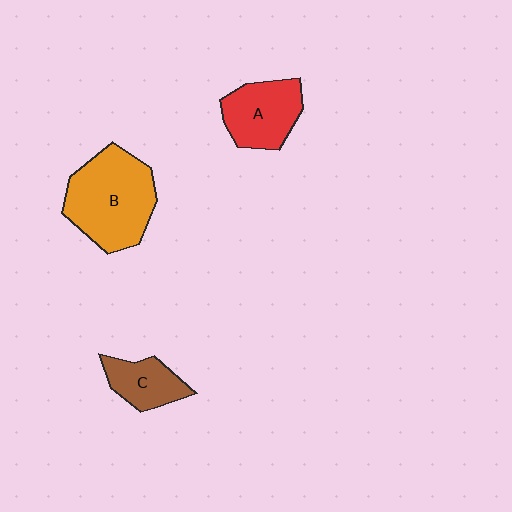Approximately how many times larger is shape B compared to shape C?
Approximately 2.2 times.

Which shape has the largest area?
Shape B (orange).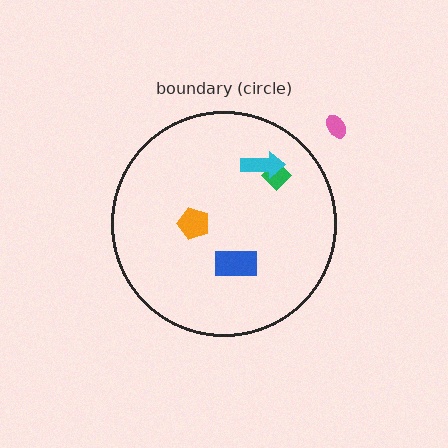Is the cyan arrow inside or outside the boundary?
Inside.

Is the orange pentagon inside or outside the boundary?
Inside.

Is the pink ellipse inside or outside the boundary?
Outside.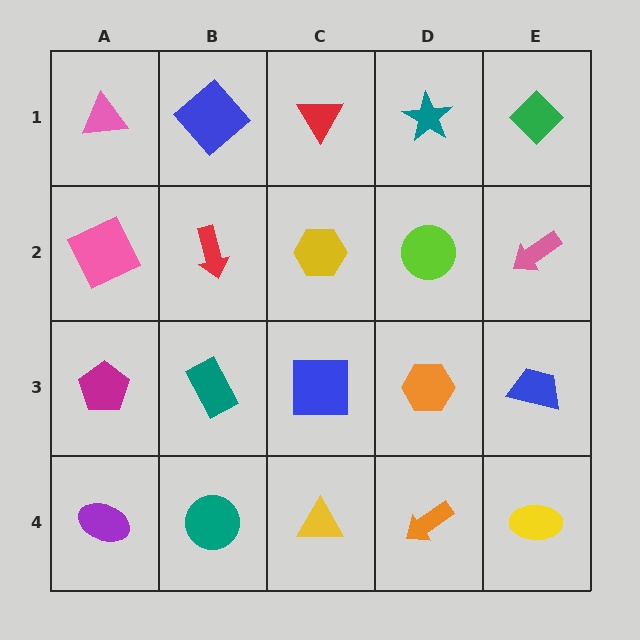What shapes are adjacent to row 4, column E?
A blue trapezoid (row 3, column E), an orange arrow (row 4, column D).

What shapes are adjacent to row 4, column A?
A magenta pentagon (row 3, column A), a teal circle (row 4, column B).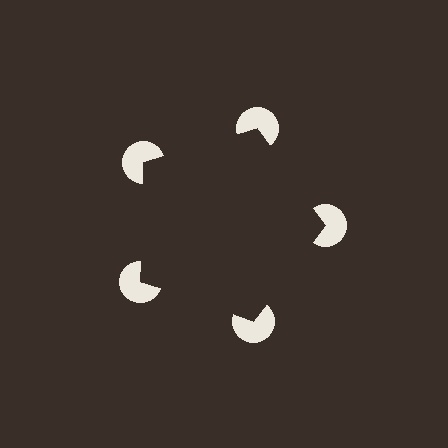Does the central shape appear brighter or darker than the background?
It typically appears slightly darker than the background, even though no actual brightness change is drawn.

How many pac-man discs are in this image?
There are 5 — one at each vertex of the illusory pentagon.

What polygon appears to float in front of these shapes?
An illusory pentagon — its edges are inferred from the aligned wedge cuts in the pac-man discs, not physically drawn.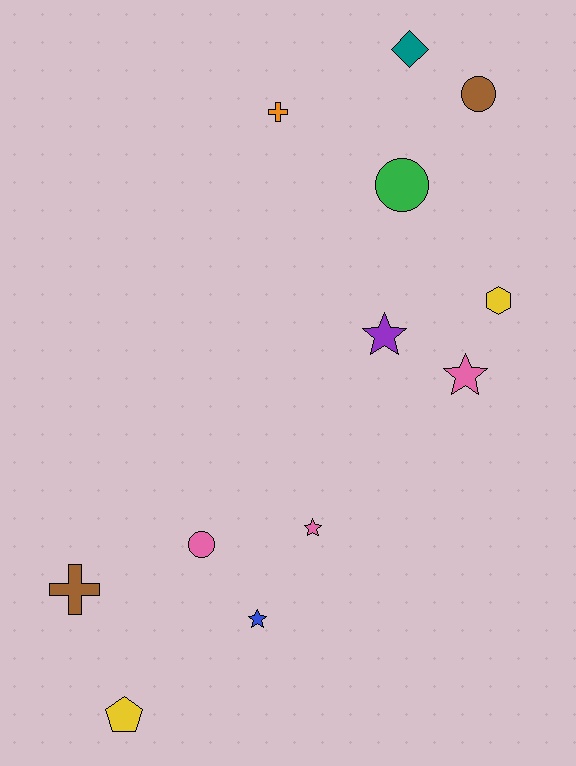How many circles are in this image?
There are 3 circles.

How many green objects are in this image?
There is 1 green object.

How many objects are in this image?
There are 12 objects.